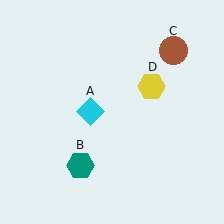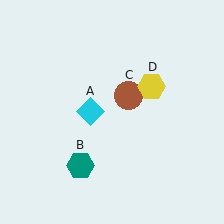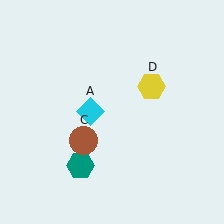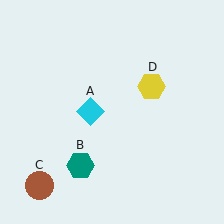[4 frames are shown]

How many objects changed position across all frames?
1 object changed position: brown circle (object C).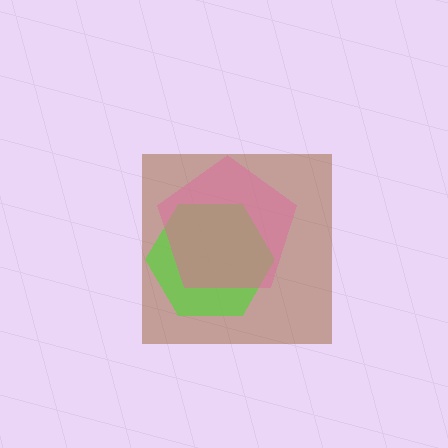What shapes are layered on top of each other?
The layered shapes are: a brown square, a lime hexagon, a pink pentagon.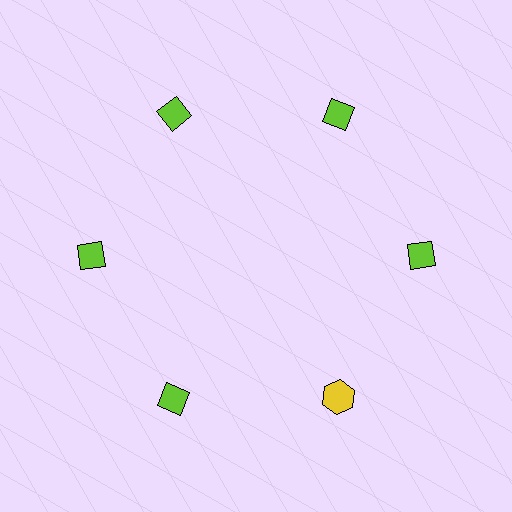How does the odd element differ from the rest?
It differs in both color (yellow instead of lime) and shape (hexagon instead of diamond).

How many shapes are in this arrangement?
There are 6 shapes arranged in a ring pattern.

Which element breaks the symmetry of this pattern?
The yellow hexagon at roughly the 5 o'clock position breaks the symmetry. All other shapes are lime diamonds.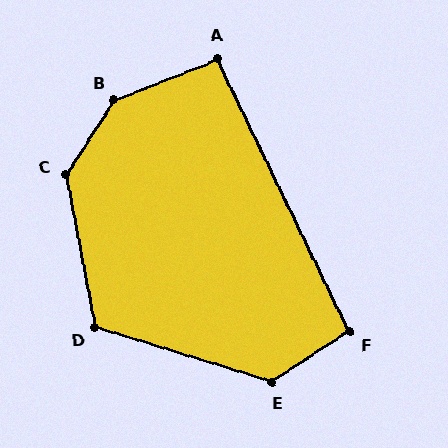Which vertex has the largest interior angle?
B, at approximately 145 degrees.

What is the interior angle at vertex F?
Approximately 97 degrees (obtuse).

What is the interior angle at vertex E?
Approximately 130 degrees (obtuse).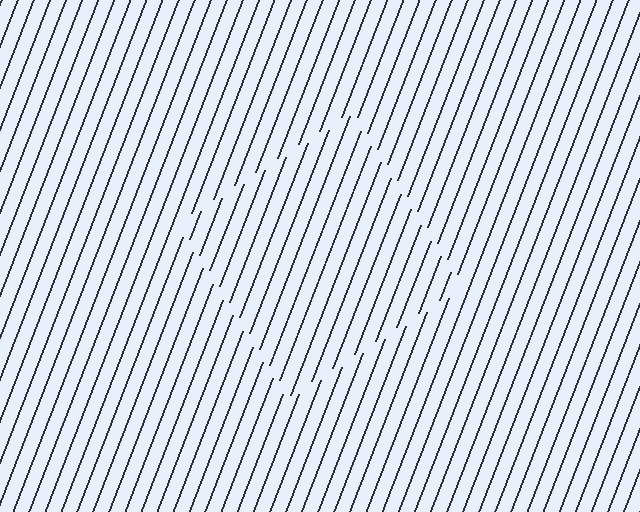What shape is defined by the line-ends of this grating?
An illusory square. The interior of the shape contains the same grating, shifted by half a period — the contour is defined by the phase discontinuity where line-ends from the inner and outer gratings abut.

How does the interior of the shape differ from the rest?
The interior of the shape contains the same grating, shifted by half a period — the contour is defined by the phase discontinuity where line-ends from the inner and outer gratings abut.